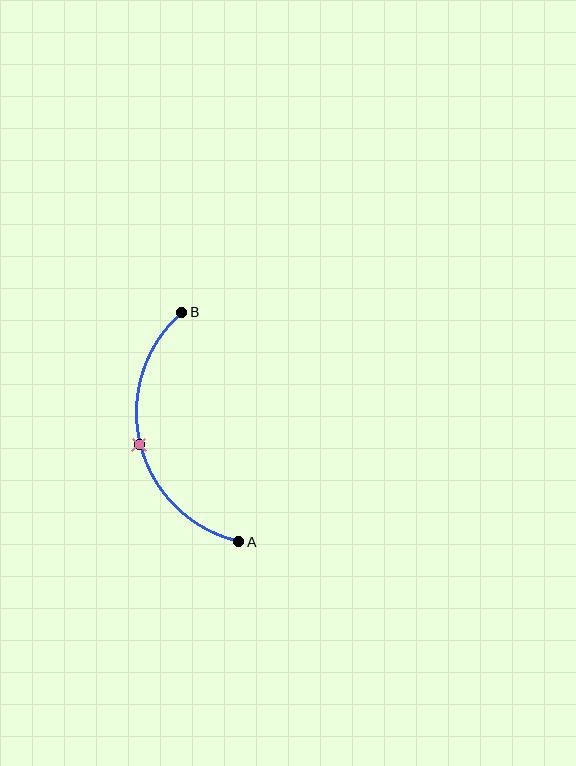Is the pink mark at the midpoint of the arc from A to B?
Yes. The pink mark lies on the arc at equal arc-length from both A and B — it is the arc midpoint.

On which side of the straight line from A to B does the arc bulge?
The arc bulges to the left of the straight line connecting A and B.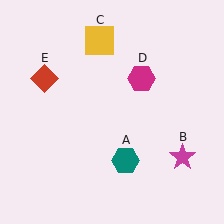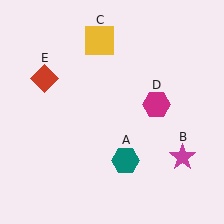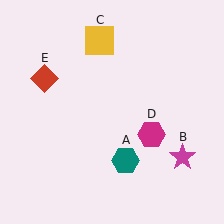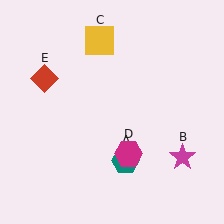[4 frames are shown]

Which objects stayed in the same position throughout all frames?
Teal hexagon (object A) and magenta star (object B) and yellow square (object C) and red diamond (object E) remained stationary.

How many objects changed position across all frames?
1 object changed position: magenta hexagon (object D).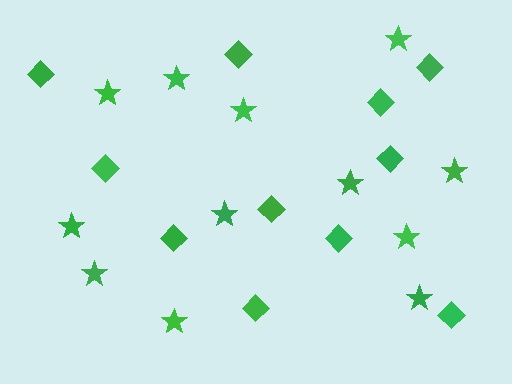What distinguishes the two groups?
There are 2 groups: one group of diamonds (11) and one group of stars (12).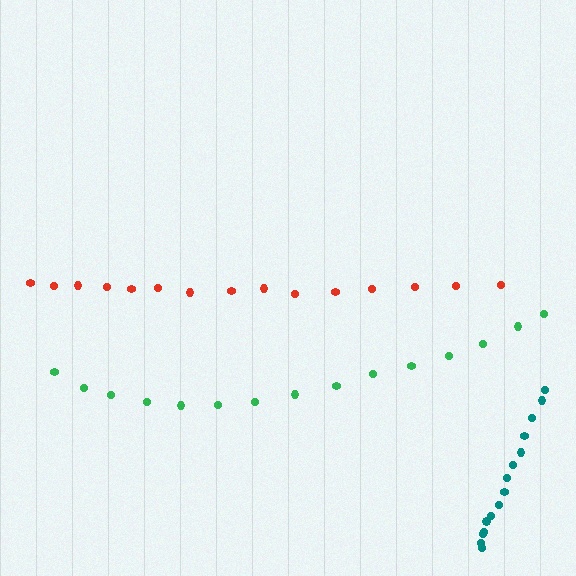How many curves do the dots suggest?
There are 3 distinct paths.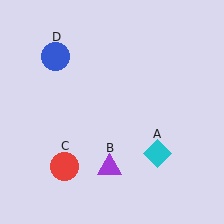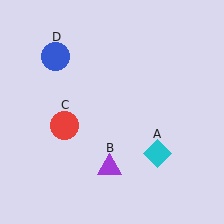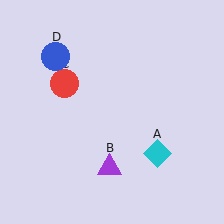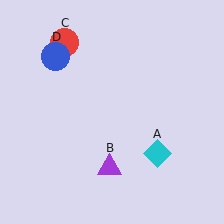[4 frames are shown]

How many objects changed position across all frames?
1 object changed position: red circle (object C).